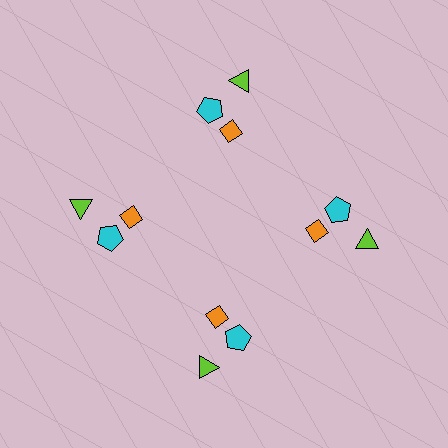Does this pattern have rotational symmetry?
Yes, this pattern has 4-fold rotational symmetry. It looks the same after rotating 90 degrees around the center.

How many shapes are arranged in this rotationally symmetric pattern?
There are 12 shapes, arranged in 4 groups of 3.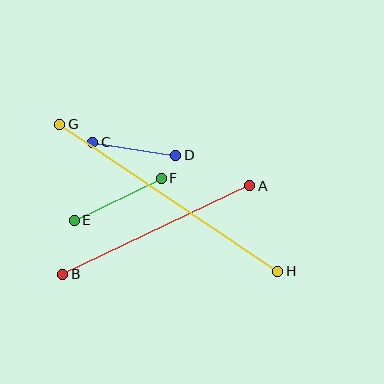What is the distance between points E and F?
The distance is approximately 97 pixels.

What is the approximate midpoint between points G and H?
The midpoint is at approximately (169, 198) pixels.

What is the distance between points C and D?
The distance is approximately 84 pixels.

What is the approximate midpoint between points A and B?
The midpoint is at approximately (156, 230) pixels.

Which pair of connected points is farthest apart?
Points G and H are farthest apart.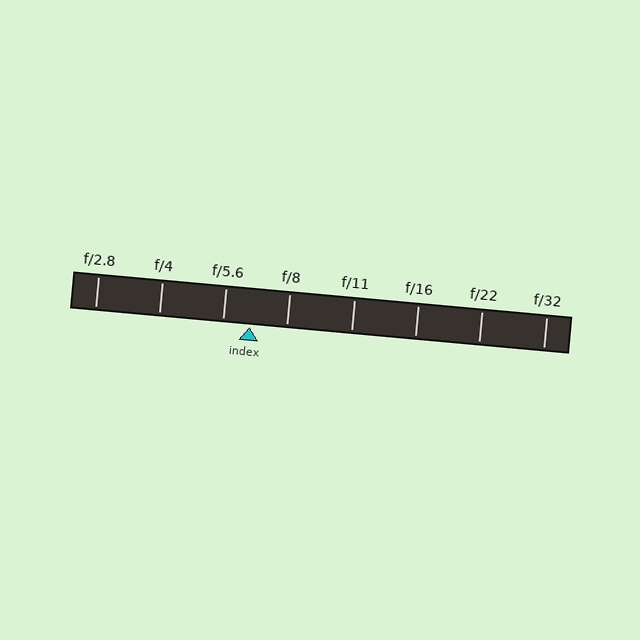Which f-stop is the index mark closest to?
The index mark is closest to f/5.6.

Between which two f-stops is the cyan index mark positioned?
The index mark is between f/5.6 and f/8.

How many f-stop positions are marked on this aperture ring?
There are 8 f-stop positions marked.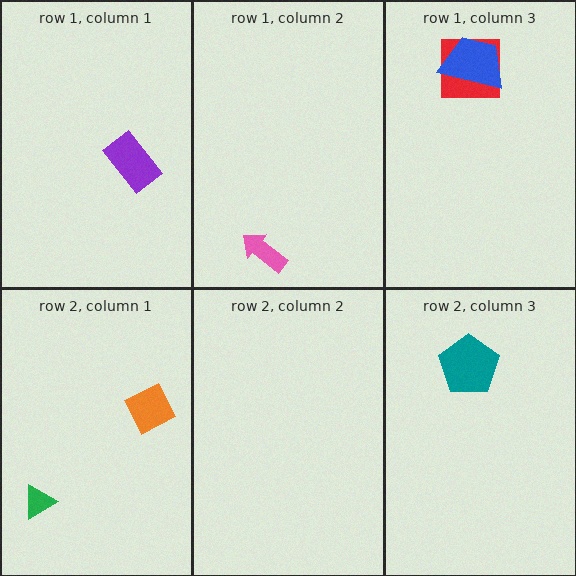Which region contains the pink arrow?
The row 1, column 2 region.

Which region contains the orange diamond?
The row 2, column 1 region.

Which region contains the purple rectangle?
The row 1, column 1 region.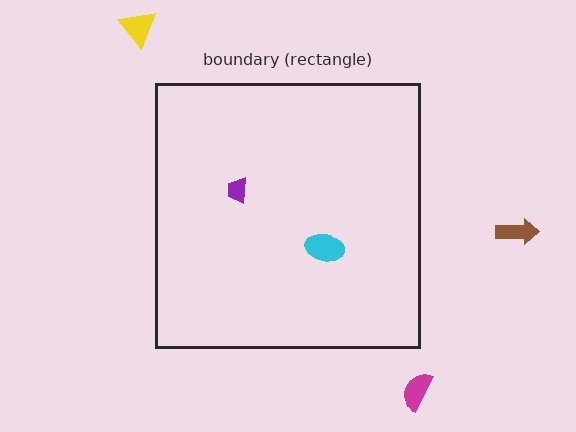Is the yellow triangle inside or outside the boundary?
Outside.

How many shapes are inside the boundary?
2 inside, 3 outside.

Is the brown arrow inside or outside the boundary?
Outside.